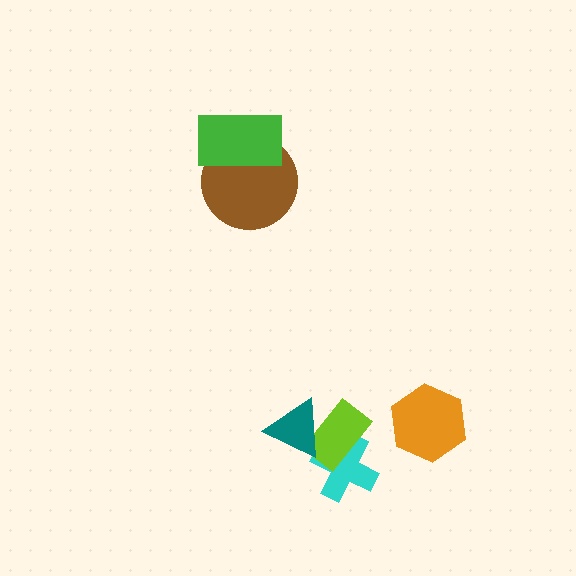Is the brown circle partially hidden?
Yes, it is partially covered by another shape.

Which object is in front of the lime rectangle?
The teal triangle is in front of the lime rectangle.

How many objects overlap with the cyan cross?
1 object overlaps with the cyan cross.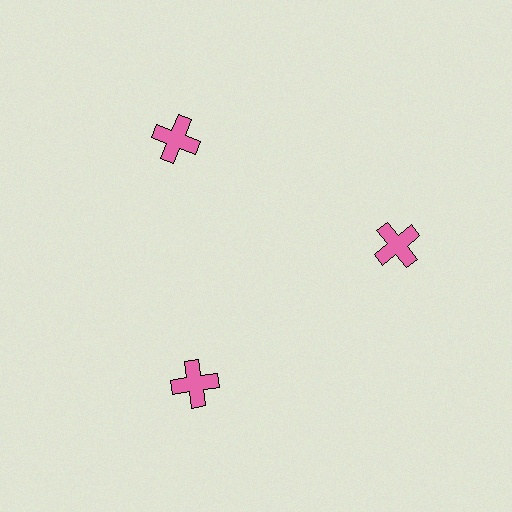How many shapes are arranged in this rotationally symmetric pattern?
There are 3 shapes, arranged in 3 groups of 1.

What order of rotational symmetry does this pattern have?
This pattern has 3-fold rotational symmetry.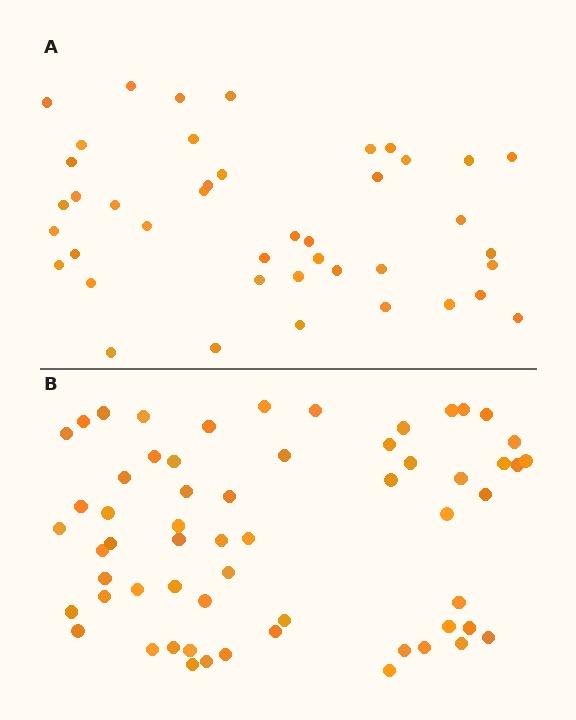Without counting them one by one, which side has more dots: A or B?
Region B (the bottom region) has more dots.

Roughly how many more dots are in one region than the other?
Region B has approximately 20 more dots than region A.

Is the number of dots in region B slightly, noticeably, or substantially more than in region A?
Region B has noticeably more, but not dramatically so. The ratio is roughly 1.4 to 1.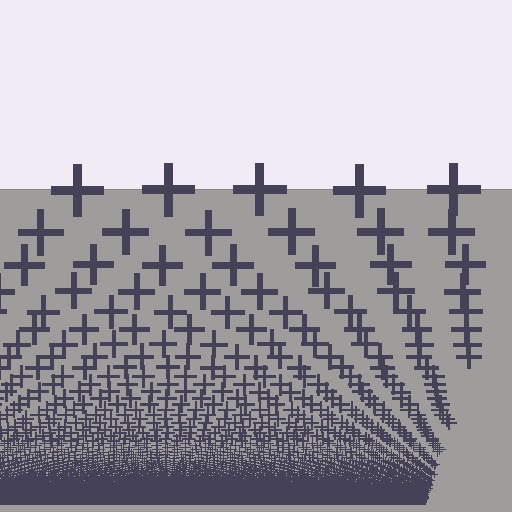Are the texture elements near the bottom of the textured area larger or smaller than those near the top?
Smaller. The gradient is inverted — elements near the bottom are smaller and denser.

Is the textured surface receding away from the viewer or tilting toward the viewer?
The surface appears to tilt toward the viewer. Texture elements get larger and sparser toward the top.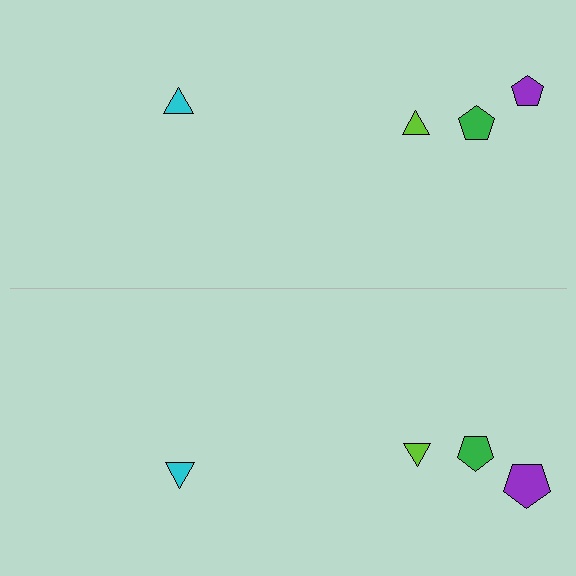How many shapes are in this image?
There are 8 shapes in this image.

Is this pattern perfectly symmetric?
No, the pattern is not perfectly symmetric. The purple pentagon on the bottom side has a different size than its mirror counterpart.